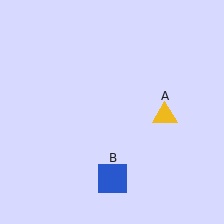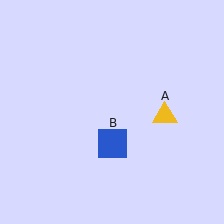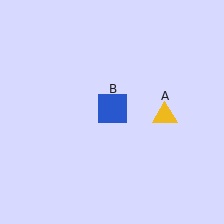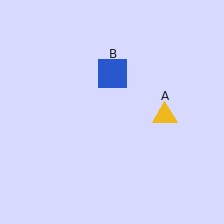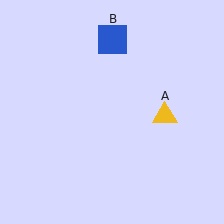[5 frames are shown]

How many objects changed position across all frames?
1 object changed position: blue square (object B).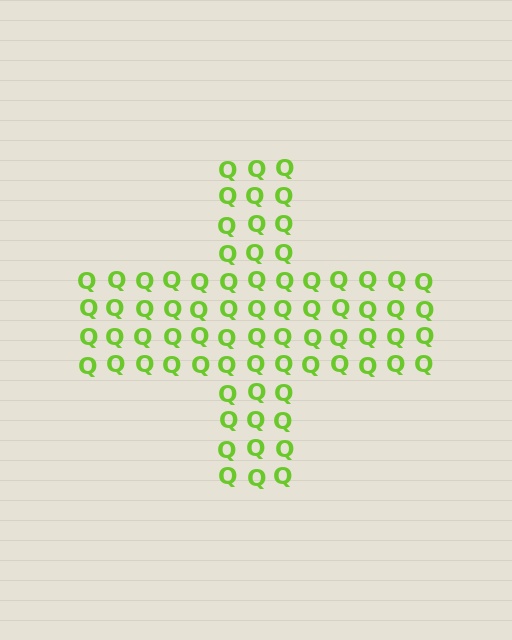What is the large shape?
The large shape is a cross.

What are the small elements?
The small elements are letter Q's.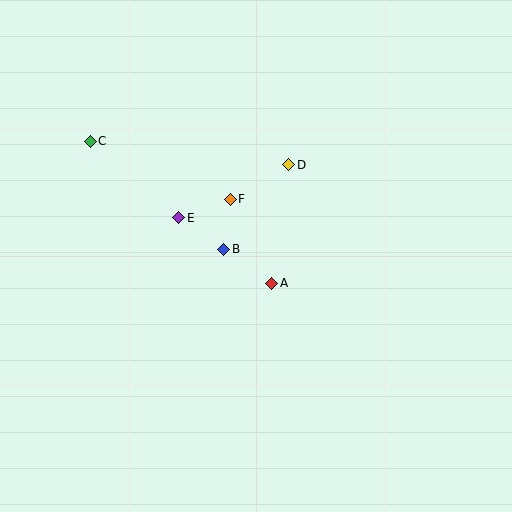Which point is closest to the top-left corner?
Point C is closest to the top-left corner.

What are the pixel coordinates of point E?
Point E is at (179, 218).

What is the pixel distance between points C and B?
The distance between C and B is 172 pixels.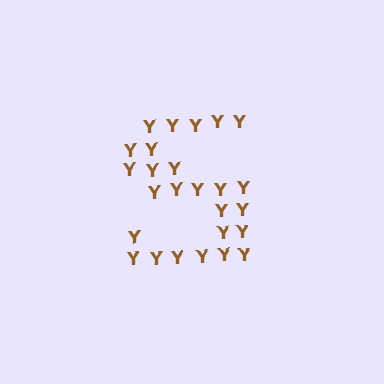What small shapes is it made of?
It is made of small letter Y's.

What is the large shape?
The large shape is the letter S.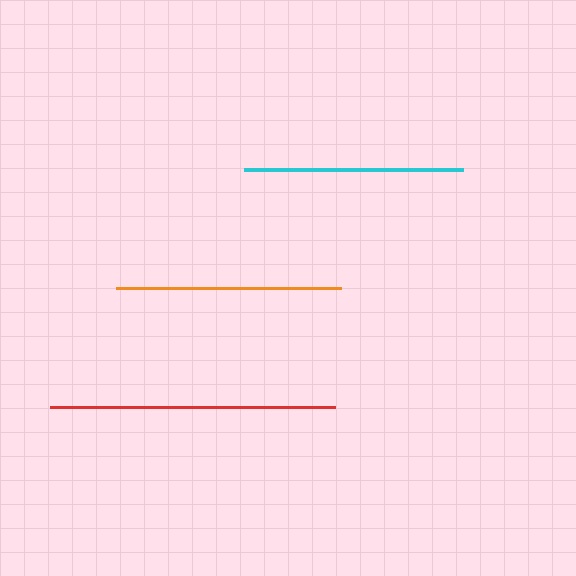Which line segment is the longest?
The red line is the longest at approximately 285 pixels.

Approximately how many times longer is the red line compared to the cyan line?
The red line is approximately 1.3 times the length of the cyan line.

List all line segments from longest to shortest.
From longest to shortest: red, orange, cyan.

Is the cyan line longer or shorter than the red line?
The red line is longer than the cyan line.